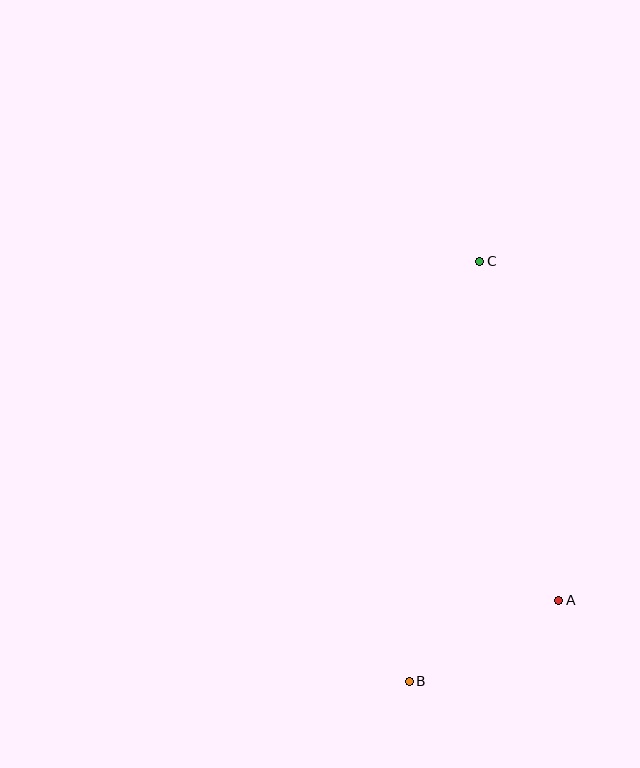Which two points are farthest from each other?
Points B and C are farthest from each other.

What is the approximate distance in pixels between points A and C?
The distance between A and C is approximately 348 pixels.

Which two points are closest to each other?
Points A and B are closest to each other.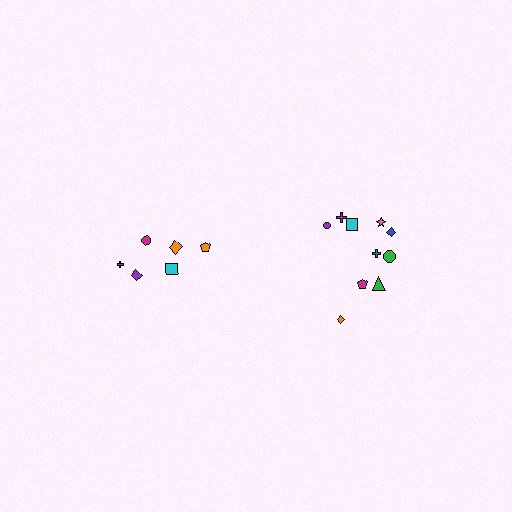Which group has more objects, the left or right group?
The right group.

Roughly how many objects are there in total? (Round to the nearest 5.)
Roughly 15 objects in total.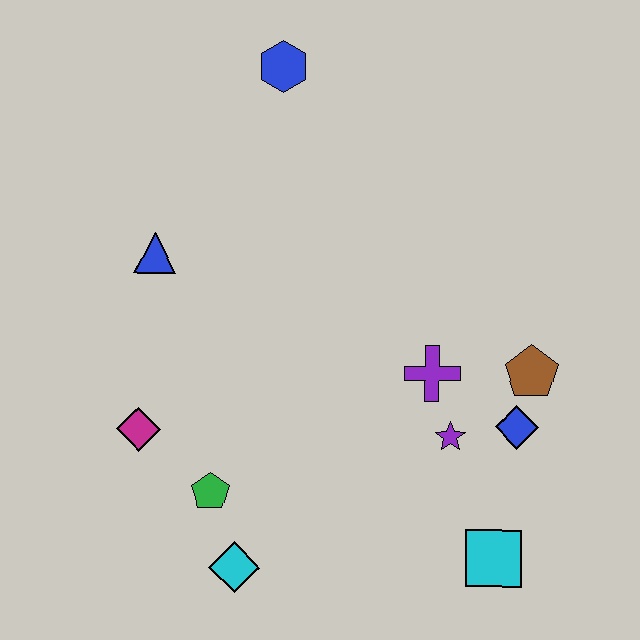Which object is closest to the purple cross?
The purple star is closest to the purple cross.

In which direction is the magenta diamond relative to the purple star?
The magenta diamond is to the left of the purple star.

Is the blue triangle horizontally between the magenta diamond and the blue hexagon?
Yes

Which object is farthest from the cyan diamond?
The blue hexagon is farthest from the cyan diamond.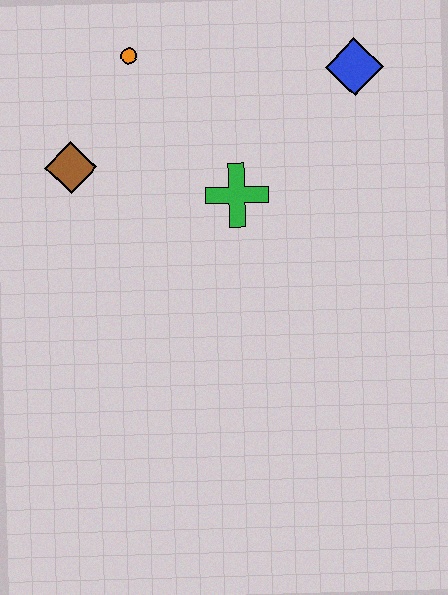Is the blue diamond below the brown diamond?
No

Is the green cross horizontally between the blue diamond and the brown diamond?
Yes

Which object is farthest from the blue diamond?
The brown diamond is farthest from the blue diamond.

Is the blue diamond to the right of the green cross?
Yes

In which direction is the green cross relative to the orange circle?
The green cross is below the orange circle.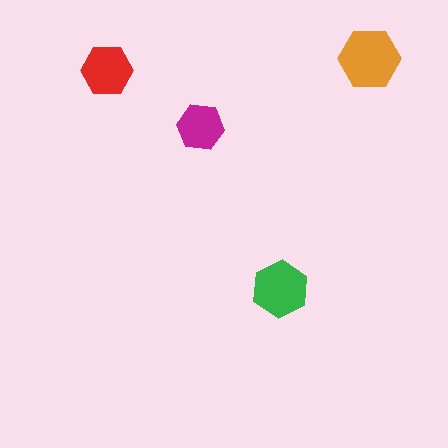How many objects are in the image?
There are 4 objects in the image.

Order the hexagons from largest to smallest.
the orange one, the green one, the red one, the magenta one.